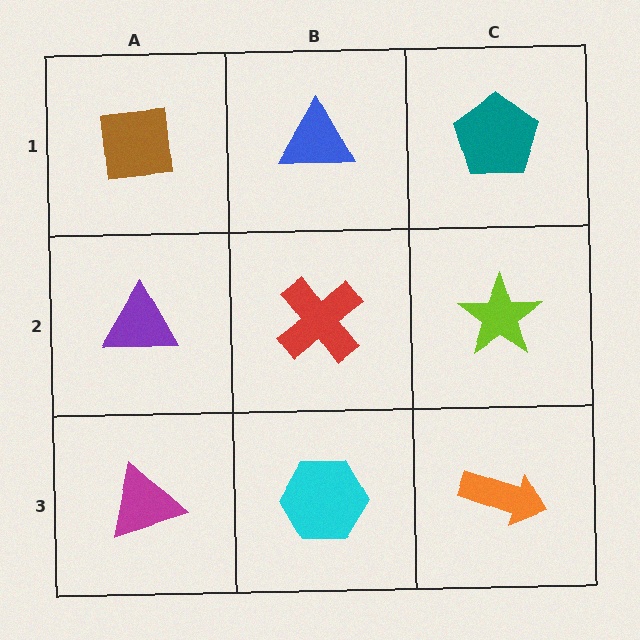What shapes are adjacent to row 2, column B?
A blue triangle (row 1, column B), a cyan hexagon (row 3, column B), a purple triangle (row 2, column A), a lime star (row 2, column C).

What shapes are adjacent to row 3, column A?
A purple triangle (row 2, column A), a cyan hexagon (row 3, column B).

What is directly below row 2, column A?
A magenta triangle.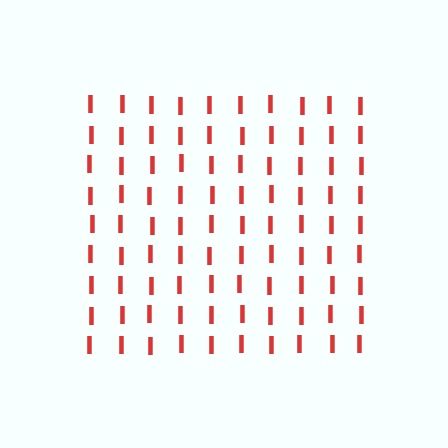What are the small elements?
The small elements are letter I's.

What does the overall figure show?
The overall figure shows a square.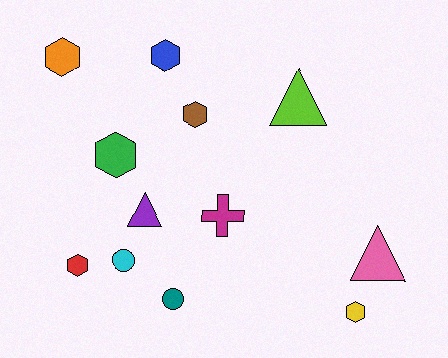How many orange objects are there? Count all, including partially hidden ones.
There is 1 orange object.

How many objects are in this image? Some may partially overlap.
There are 12 objects.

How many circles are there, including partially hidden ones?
There are 2 circles.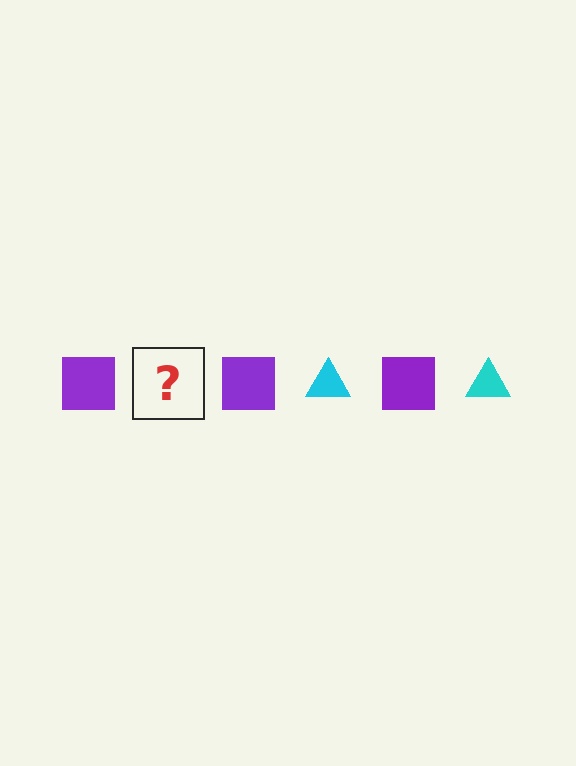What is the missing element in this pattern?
The missing element is a cyan triangle.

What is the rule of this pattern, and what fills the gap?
The rule is that the pattern alternates between purple square and cyan triangle. The gap should be filled with a cyan triangle.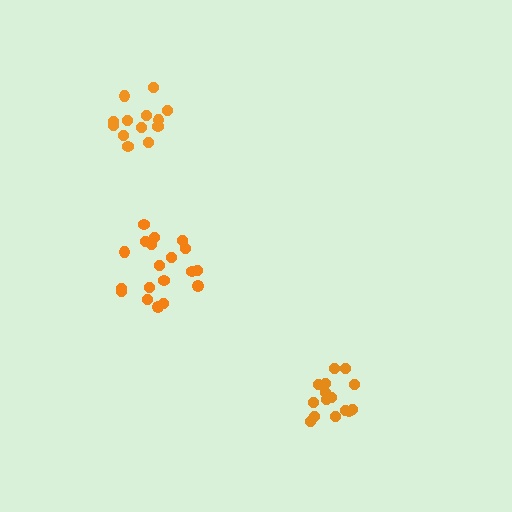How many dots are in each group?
Group 1: 15 dots, Group 2: 13 dots, Group 3: 19 dots (47 total).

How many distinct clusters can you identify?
There are 3 distinct clusters.